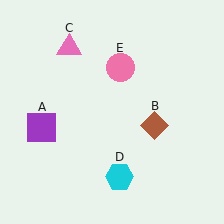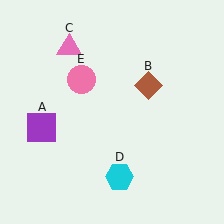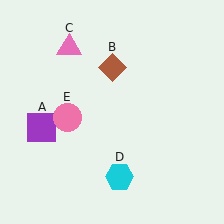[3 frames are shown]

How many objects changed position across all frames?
2 objects changed position: brown diamond (object B), pink circle (object E).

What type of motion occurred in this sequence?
The brown diamond (object B), pink circle (object E) rotated counterclockwise around the center of the scene.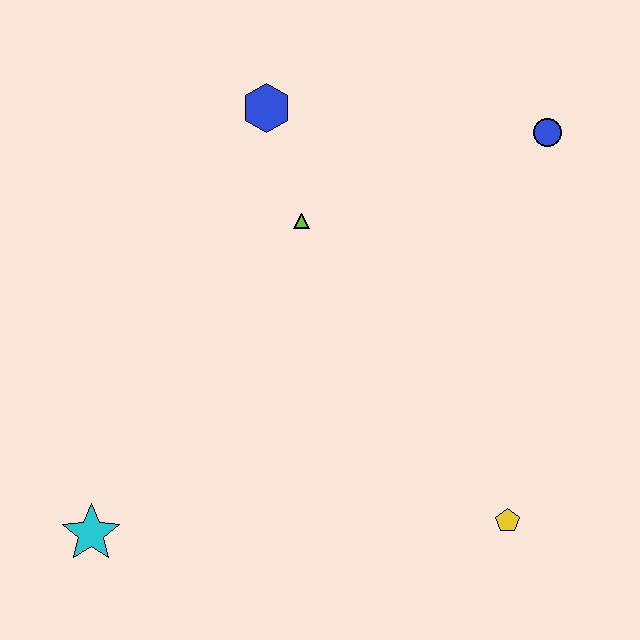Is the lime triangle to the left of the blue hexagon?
No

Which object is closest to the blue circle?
The lime triangle is closest to the blue circle.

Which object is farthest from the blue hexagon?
The yellow pentagon is farthest from the blue hexagon.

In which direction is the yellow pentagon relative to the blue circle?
The yellow pentagon is below the blue circle.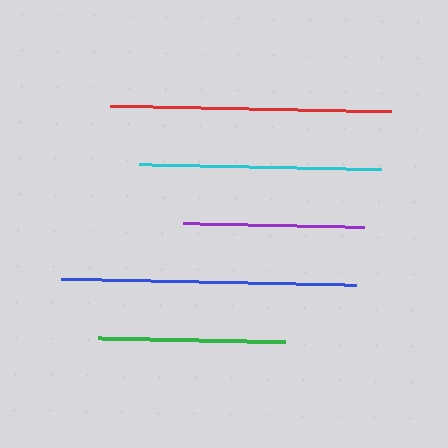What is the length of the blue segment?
The blue segment is approximately 296 pixels long.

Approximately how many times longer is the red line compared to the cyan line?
The red line is approximately 1.2 times the length of the cyan line.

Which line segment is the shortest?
The purple line is the shortest at approximately 181 pixels.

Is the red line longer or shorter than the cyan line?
The red line is longer than the cyan line.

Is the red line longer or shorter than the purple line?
The red line is longer than the purple line.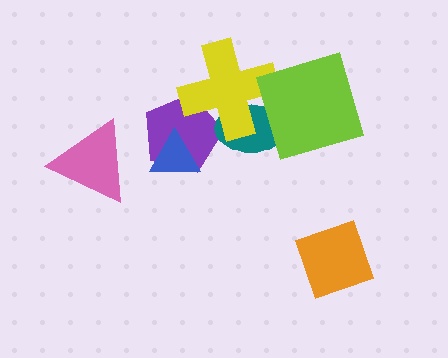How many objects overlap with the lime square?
2 objects overlap with the lime square.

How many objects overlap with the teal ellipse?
3 objects overlap with the teal ellipse.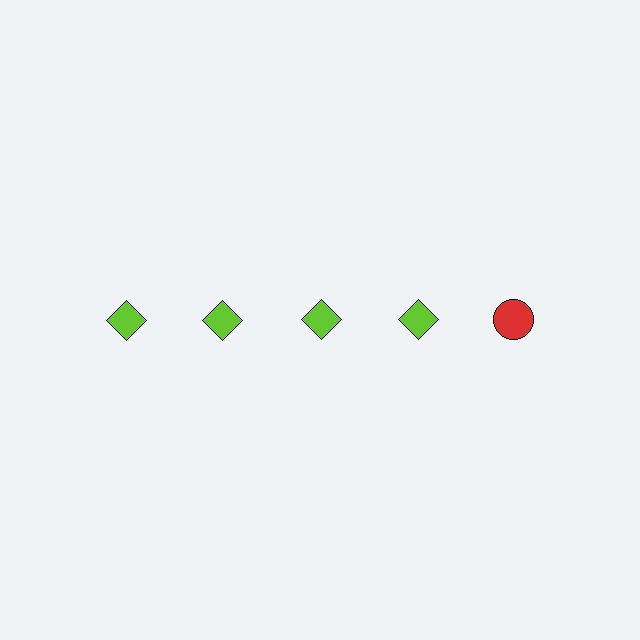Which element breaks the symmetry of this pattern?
The red circle in the top row, rightmost column breaks the symmetry. All other shapes are lime diamonds.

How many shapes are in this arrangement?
There are 5 shapes arranged in a grid pattern.